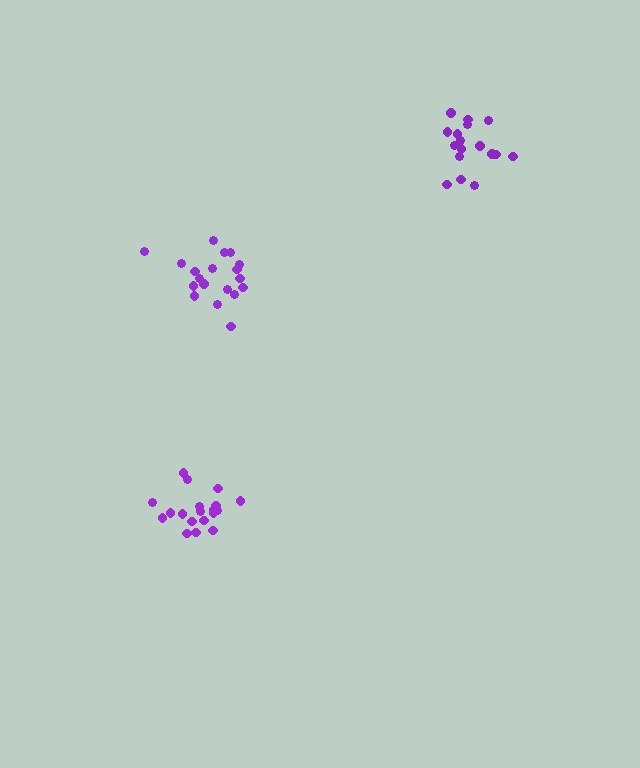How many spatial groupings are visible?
There are 3 spatial groupings.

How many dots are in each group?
Group 1: 19 dots, Group 2: 19 dots, Group 3: 17 dots (55 total).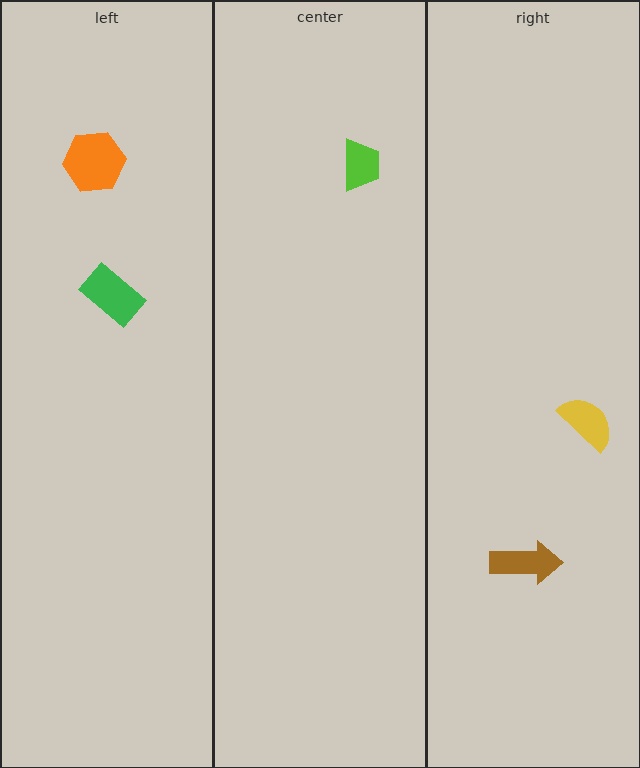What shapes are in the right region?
The yellow semicircle, the brown arrow.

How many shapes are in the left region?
2.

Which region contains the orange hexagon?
The left region.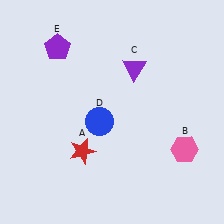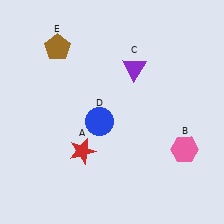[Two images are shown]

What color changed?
The pentagon (E) changed from purple in Image 1 to brown in Image 2.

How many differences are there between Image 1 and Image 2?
There is 1 difference between the two images.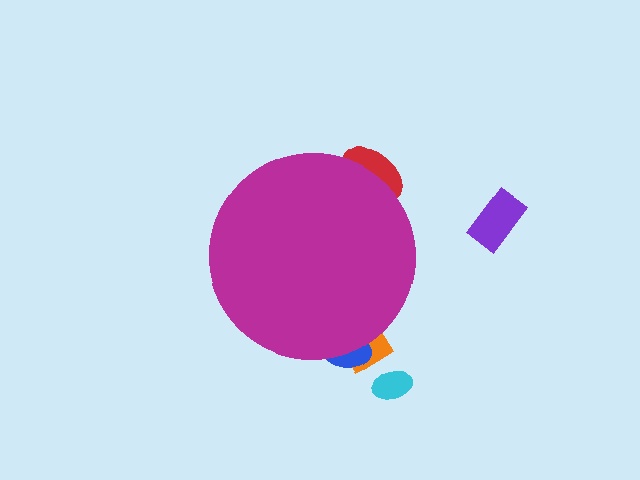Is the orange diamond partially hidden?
Yes, the orange diamond is partially hidden behind the magenta circle.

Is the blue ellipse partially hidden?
Yes, the blue ellipse is partially hidden behind the magenta circle.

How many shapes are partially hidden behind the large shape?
3 shapes are partially hidden.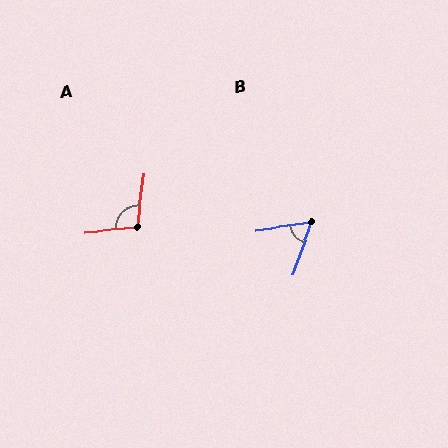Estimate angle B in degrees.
Approximately 63 degrees.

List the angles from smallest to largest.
B (63°), A (103°).